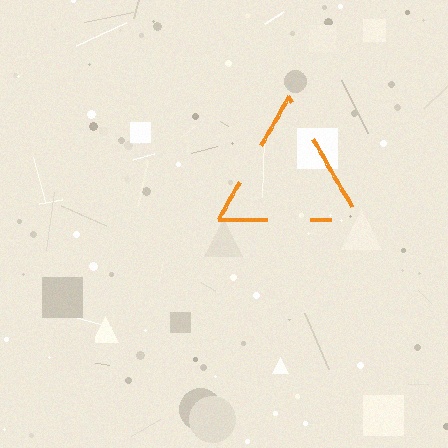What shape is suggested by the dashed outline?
The dashed outline suggests a triangle.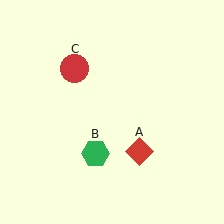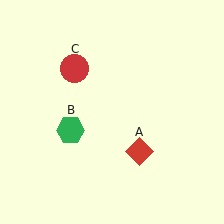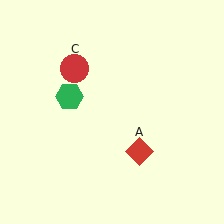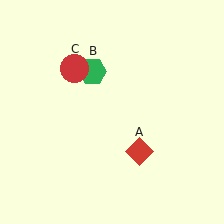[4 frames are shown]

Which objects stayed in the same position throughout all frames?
Red diamond (object A) and red circle (object C) remained stationary.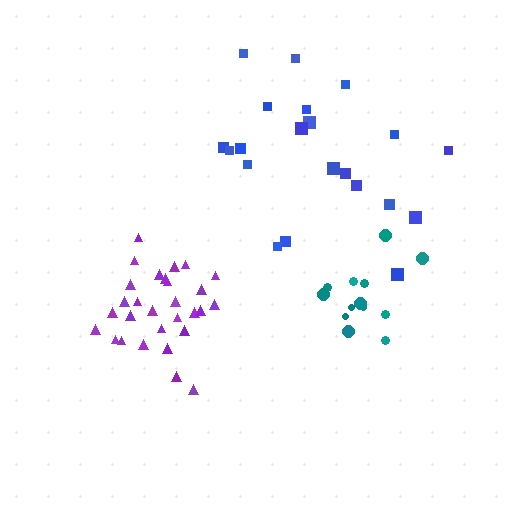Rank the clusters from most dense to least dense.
purple, teal, blue.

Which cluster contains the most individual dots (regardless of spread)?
Purple (29).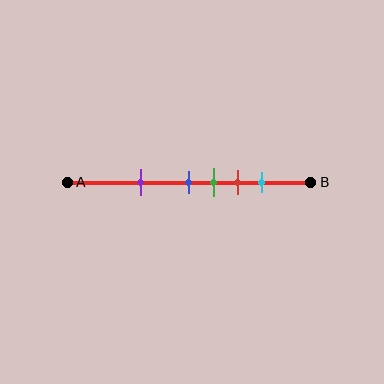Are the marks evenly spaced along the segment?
No, the marks are not evenly spaced.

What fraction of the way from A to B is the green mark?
The green mark is approximately 60% (0.6) of the way from A to B.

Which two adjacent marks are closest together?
The blue and green marks are the closest adjacent pair.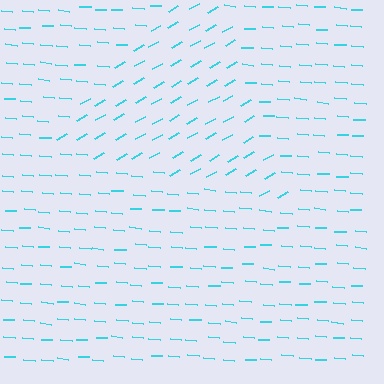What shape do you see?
I see a triangle.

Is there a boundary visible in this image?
Yes, there is a texture boundary formed by a change in line orientation.